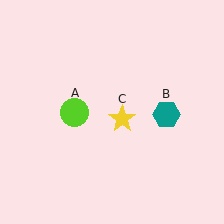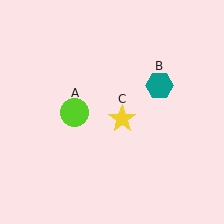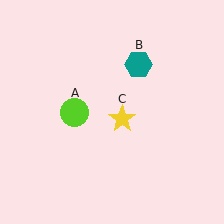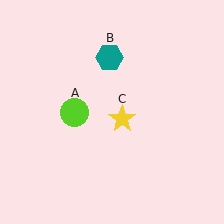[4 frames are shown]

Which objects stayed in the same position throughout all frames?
Lime circle (object A) and yellow star (object C) remained stationary.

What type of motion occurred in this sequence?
The teal hexagon (object B) rotated counterclockwise around the center of the scene.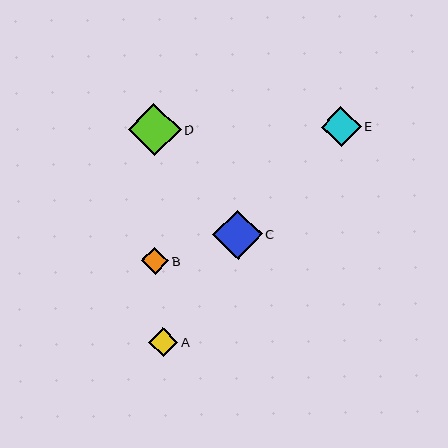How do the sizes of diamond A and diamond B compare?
Diamond A and diamond B are approximately the same size.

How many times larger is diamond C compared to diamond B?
Diamond C is approximately 1.8 times the size of diamond B.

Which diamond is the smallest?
Diamond B is the smallest with a size of approximately 28 pixels.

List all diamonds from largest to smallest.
From largest to smallest: D, C, E, A, B.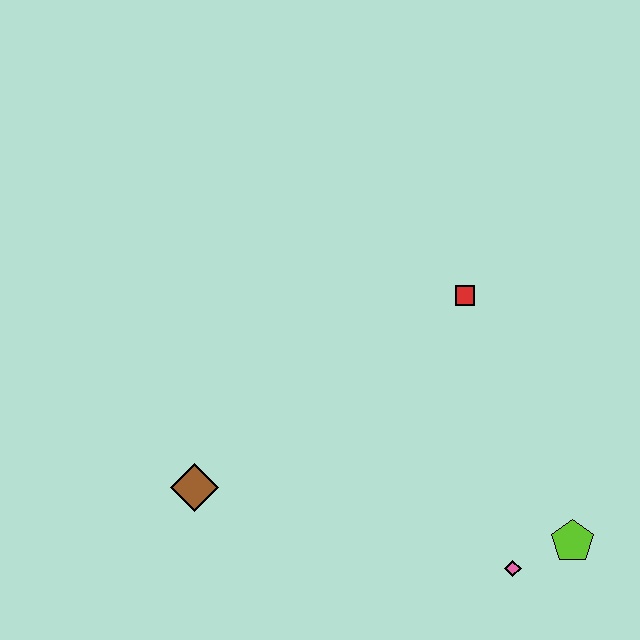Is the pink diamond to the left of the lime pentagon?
Yes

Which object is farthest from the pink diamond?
The brown diamond is farthest from the pink diamond.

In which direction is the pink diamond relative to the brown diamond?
The pink diamond is to the right of the brown diamond.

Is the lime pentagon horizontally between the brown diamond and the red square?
No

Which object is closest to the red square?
The lime pentagon is closest to the red square.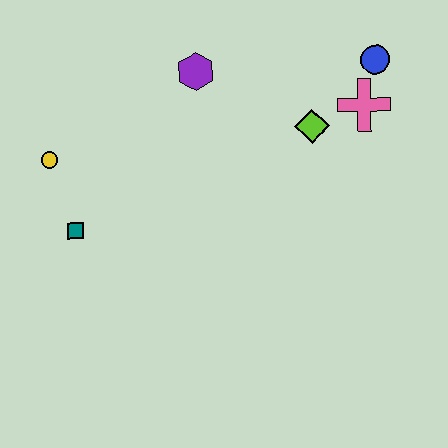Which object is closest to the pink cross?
The blue circle is closest to the pink cross.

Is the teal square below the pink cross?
Yes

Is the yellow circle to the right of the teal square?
No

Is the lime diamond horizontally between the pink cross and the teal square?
Yes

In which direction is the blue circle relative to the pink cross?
The blue circle is above the pink cross.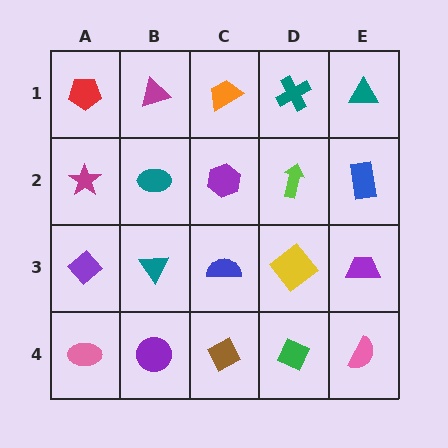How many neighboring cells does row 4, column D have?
3.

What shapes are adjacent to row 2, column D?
A teal cross (row 1, column D), a yellow diamond (row 3, column D), a purple hexagon (row 2, column C), a blue rectangle (row 2, column E).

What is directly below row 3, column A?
A pink ellipse.